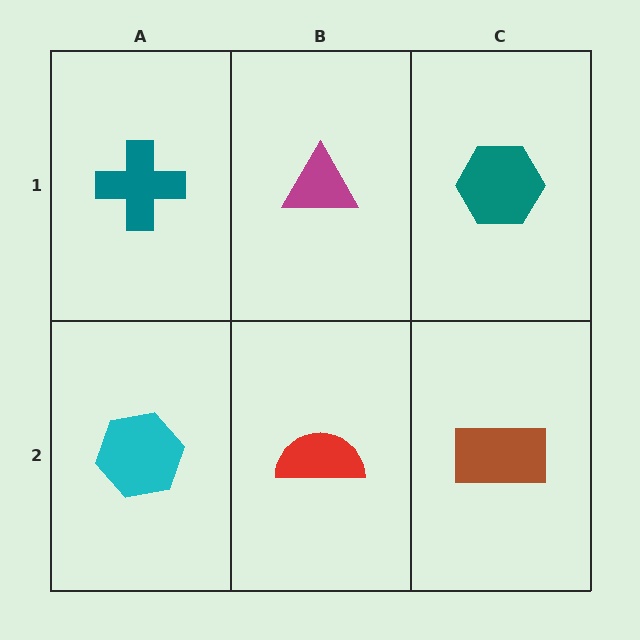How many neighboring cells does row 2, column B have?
3.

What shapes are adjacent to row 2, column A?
A teal cross (row 1, column A), a red semicircle (row 2, column B).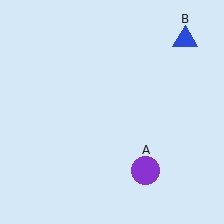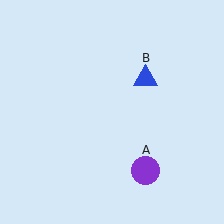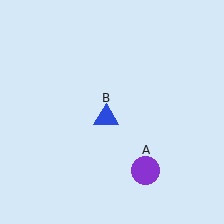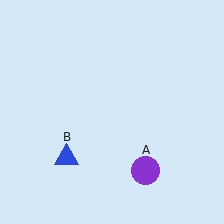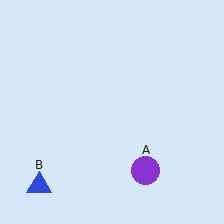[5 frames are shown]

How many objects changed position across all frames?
1 object changed position: blue triangle (object B).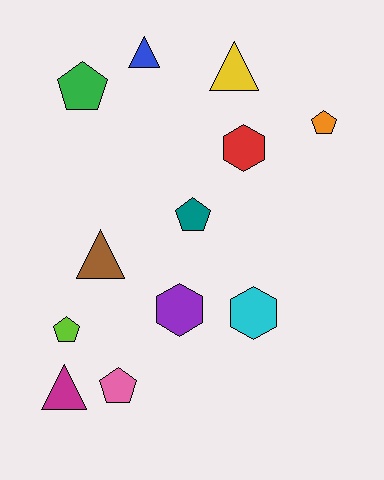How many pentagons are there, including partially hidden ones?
There are 5 pentagons.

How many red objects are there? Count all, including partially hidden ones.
There is 1 red object.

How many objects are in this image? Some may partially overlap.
There are 12 objects.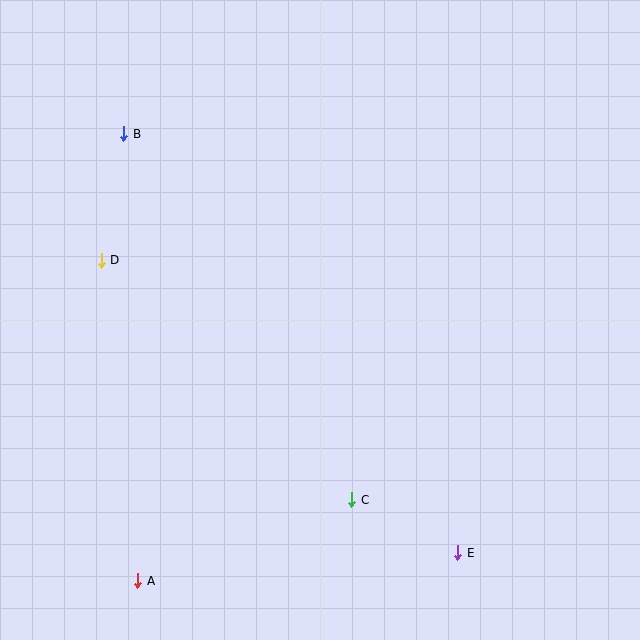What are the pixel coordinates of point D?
Point D is at (101, 260).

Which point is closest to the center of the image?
Point C at (352, 500) is closest to the center.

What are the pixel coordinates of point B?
Point B is at (124, 134).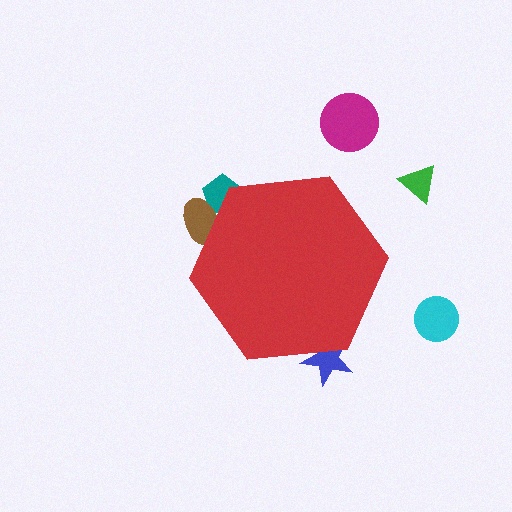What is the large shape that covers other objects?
A red hexagon.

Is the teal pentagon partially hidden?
Yes, the teal pentagon is partially hidden behind the red hexagon.